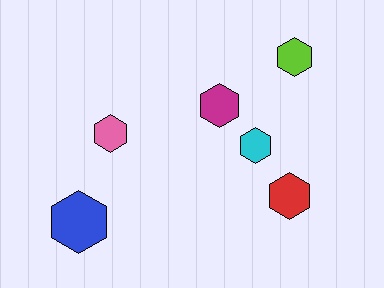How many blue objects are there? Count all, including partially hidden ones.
There is 1 blue object.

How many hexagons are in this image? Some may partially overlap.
There are 6 hexagons.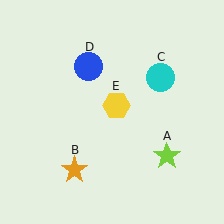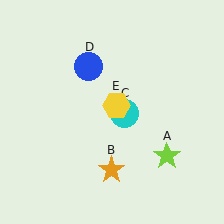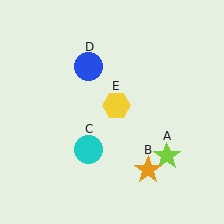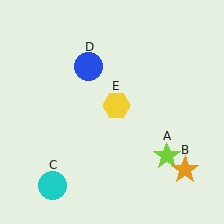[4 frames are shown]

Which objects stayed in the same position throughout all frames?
Lime star (object A) and blue circle (object D) and yellow hexagon (object E) remained stationary.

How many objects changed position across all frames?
2 objects changed position: orange star (object B), cyan circle (object C).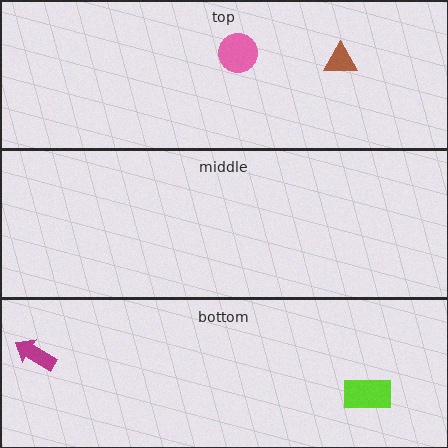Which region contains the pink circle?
The top region.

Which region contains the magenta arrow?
The bottom region.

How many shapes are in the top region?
2.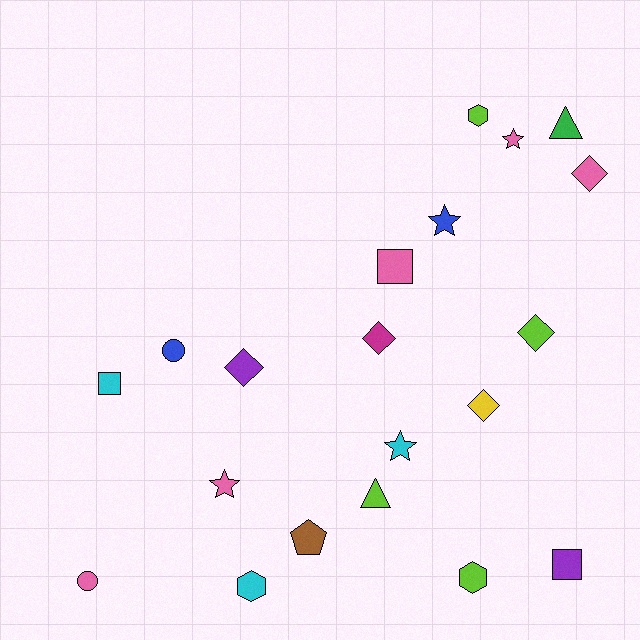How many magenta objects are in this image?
There is 1 magenta object.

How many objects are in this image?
There are 20 objects.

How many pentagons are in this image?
There is 1 pentagon.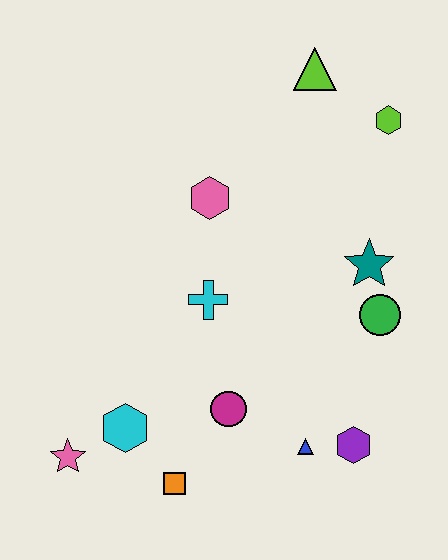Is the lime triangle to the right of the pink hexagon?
Yes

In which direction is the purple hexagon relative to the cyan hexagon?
The purple hexagon is to the right of the cyan hexagon.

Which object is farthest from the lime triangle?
The pink star is farthest from the lime triangle.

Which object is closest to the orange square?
The cyan hexagon is closest to the orange square.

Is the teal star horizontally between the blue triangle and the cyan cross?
No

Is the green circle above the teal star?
No